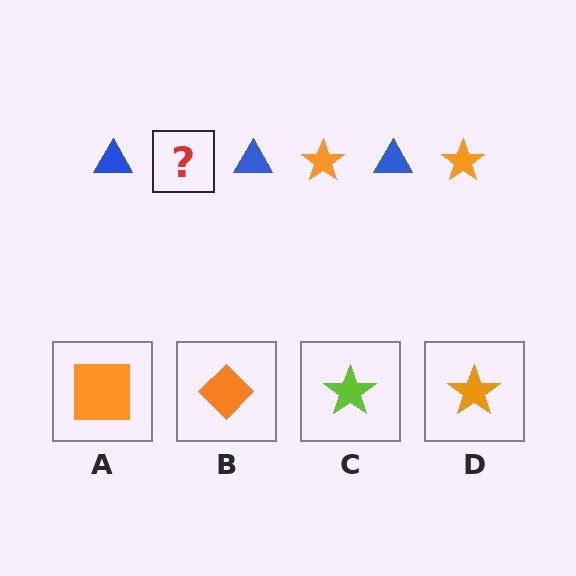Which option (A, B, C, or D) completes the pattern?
D.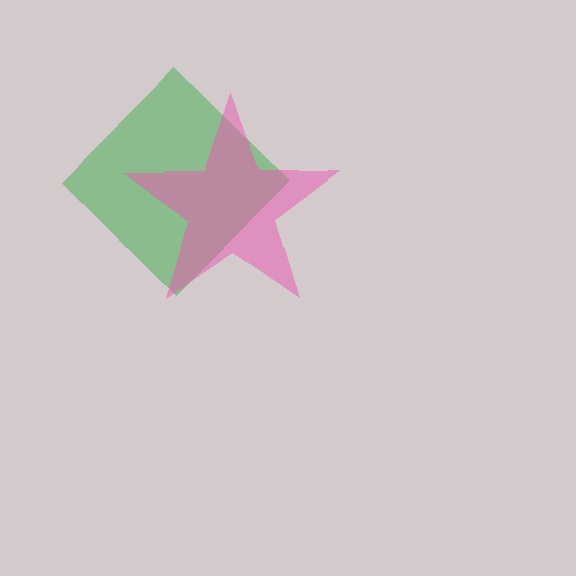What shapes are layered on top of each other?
The layered shapes are: a green diamond, a pink star.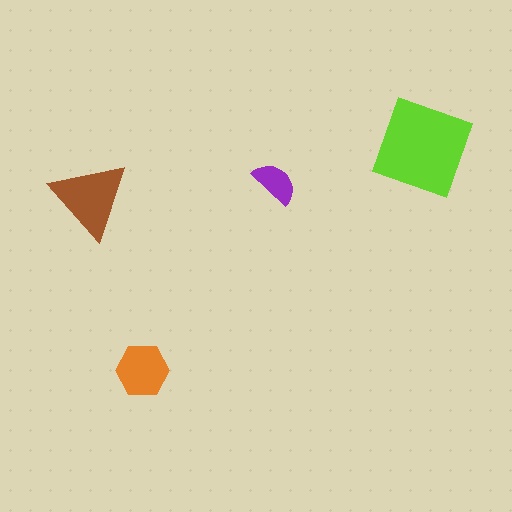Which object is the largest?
The lime diamond.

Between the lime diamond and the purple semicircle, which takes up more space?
The lime diamond.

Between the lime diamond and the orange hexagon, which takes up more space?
The lime diamond.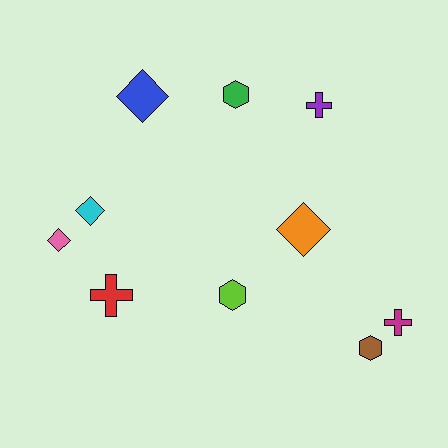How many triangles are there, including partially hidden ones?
There are no triangles.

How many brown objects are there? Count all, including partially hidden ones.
There is 1 brown object.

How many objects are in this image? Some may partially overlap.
There are 10 objects.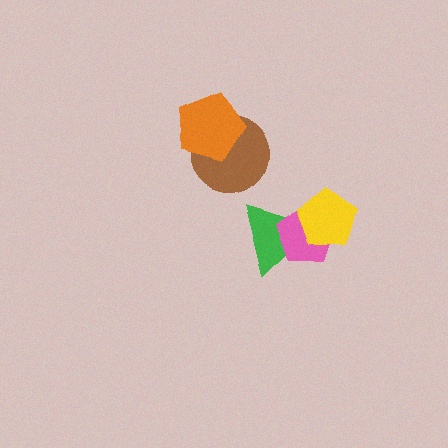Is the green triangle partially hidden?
Yes, it is partially covered by another shape.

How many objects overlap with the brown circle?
1 object overlaps with the brown circle.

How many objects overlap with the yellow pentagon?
2 objects overlap with the yellow pentagon.